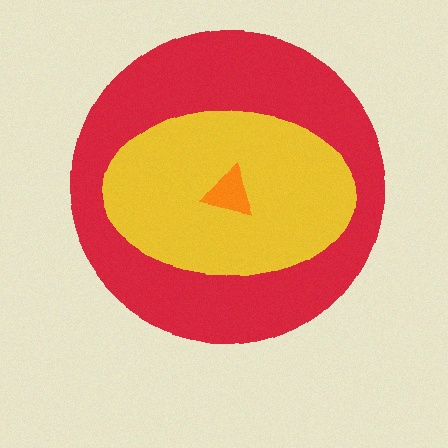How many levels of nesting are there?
3.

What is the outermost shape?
The red circle.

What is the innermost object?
The orange triangle.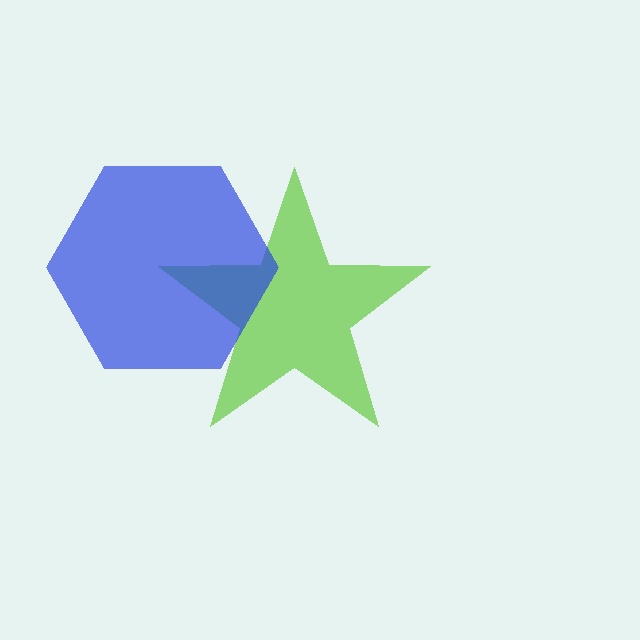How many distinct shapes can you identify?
There are 2 distinct shapes: a lime star, a blue hexagon.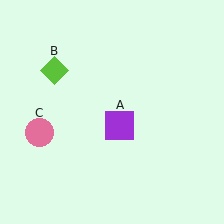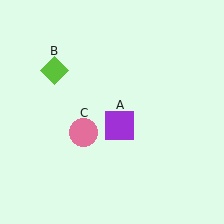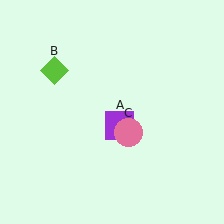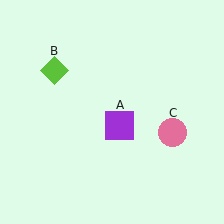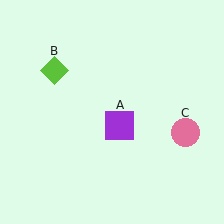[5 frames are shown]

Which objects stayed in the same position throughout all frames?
Purple square (object A) and lime diamond (object B) remained stationary.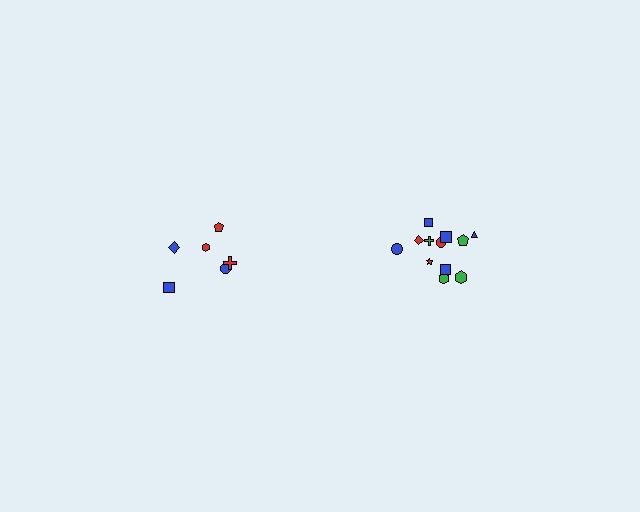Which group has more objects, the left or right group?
The right group.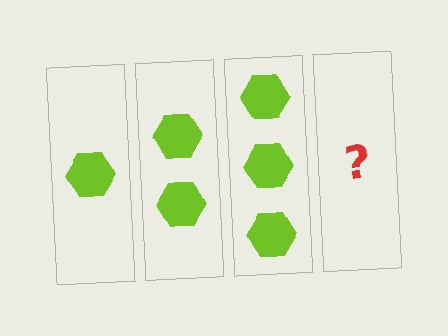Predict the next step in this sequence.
The next step is 4 hexagons.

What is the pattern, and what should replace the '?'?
The pattern is that each step adds one more hexagon. The '?' should be 4 hexagons.